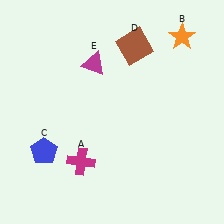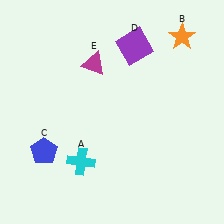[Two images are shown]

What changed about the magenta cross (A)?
In Image 1, A is magenta. In Image 2, it changed to cyan.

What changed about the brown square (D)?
In Image 1, D is brown. In Image 2, it changed to purple.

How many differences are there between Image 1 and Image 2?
There are 2 differences between the two images.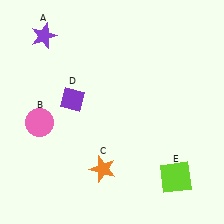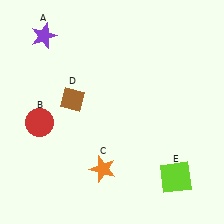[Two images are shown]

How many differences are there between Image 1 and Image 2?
There are 2 differences between the two images.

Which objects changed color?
B changed from pink to red. D changed from purple to brown.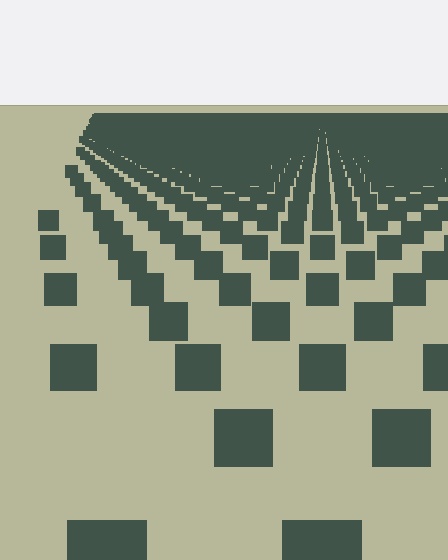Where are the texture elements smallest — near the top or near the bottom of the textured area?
Near the top.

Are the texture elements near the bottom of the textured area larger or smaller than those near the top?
Larger. Near the bottom, elements are closer to the viewer and appear at a bigger on-screen size.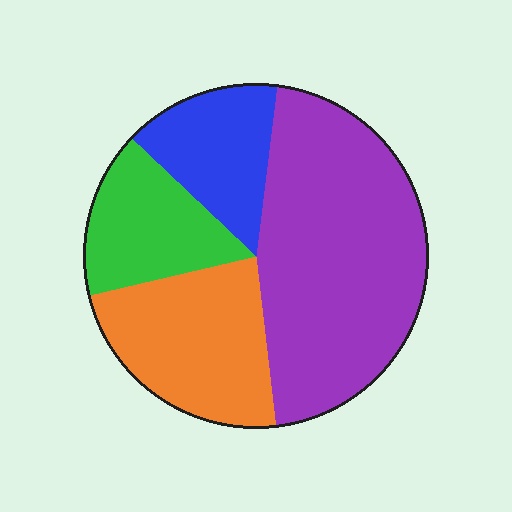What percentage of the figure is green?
Green covers 16% of the figure.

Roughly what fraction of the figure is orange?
Orange covers about 25% of the figure.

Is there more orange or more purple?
Purple.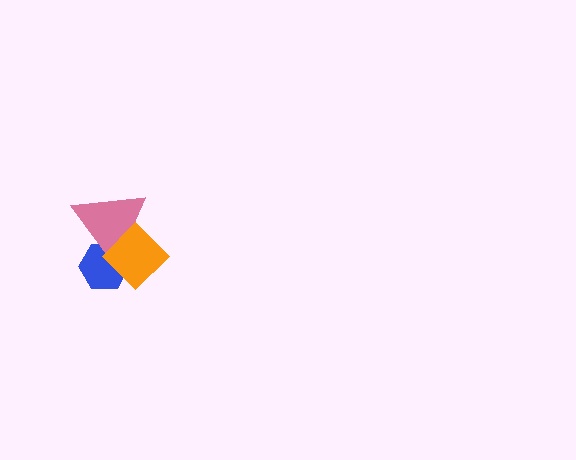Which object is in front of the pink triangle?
The orange diamond is in front of the pink triangle.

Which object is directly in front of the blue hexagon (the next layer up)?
The pink triangle is directly in front of the blue hexagon.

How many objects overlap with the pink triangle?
2 objects overlap with the pink triangle.